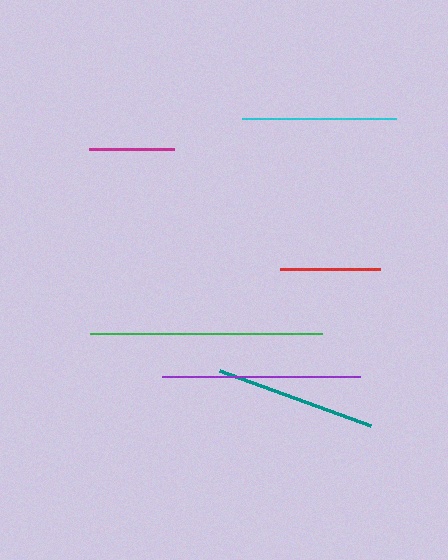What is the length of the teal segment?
The teal segment is approximately 160 pixels long.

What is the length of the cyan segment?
The cyan segment is approximately 155 pixels long.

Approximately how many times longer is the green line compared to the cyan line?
The green line is approximately 1.5 times the length of the cyan line.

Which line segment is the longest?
The green line is the longest at approximately 232 pixels.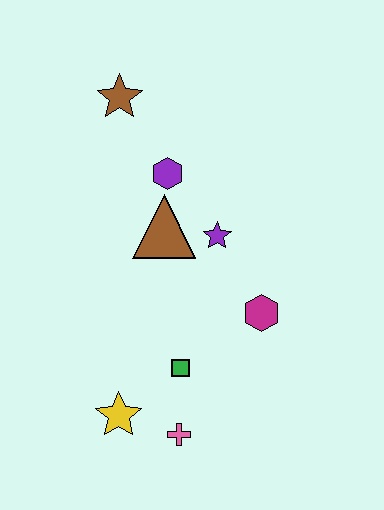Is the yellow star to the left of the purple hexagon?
Yes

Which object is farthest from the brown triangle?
The pink cross is farthest from the brown triangle.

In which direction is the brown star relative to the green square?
The brown star is above the green square.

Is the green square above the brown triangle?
No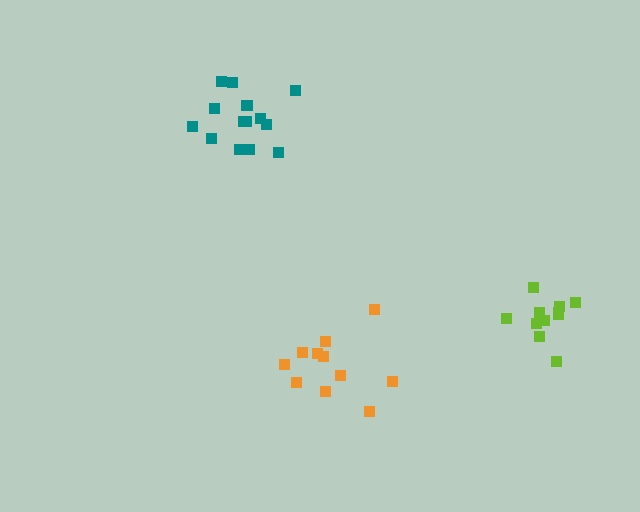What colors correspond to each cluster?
The clusters are colored: teal, lime, orange.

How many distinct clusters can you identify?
There are 3 distinct clusters.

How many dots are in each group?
Group 1: 14 dots, Group 2: 11 dots, Group 3: 11 dots (36 total).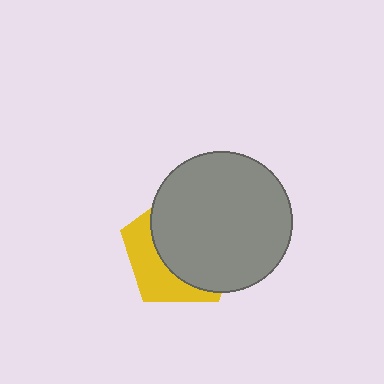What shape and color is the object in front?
The object in front is a gray circle.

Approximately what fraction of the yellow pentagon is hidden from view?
Roughly 66% of the yellow pentagon is hidden behind the gray circle.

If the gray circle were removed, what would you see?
You would see the complete yellow pentagon.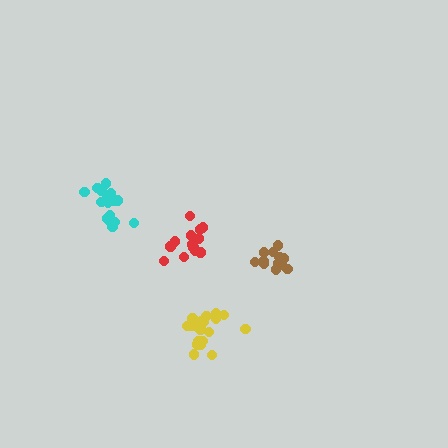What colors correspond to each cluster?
The clusters are colored: red, cyan, yellow, brown.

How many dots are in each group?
Group 1: 13 dots, Group 2: 17 dots, Group 3: 19 dots, Group 4: 14 dots (63 total).